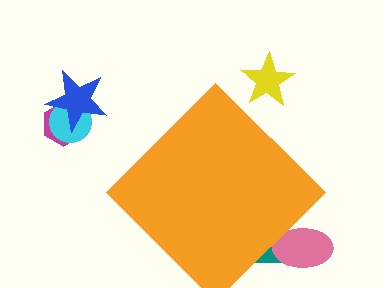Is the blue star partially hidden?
No, the blue star is fully visible.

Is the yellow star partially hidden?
No, the yellow star is fully visible.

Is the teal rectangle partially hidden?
Yes, the teal rectangle is partially hidden behind the orange diamond.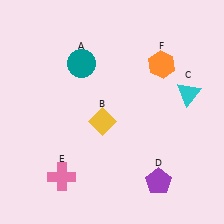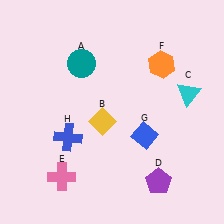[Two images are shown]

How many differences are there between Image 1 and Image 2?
There are 2 differences between the two images.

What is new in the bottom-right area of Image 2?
A blue diamond (G) was added in the bottom-right area of Image 2.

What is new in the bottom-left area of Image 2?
A blue cross (H) was added in the bottom-left area of Image 2.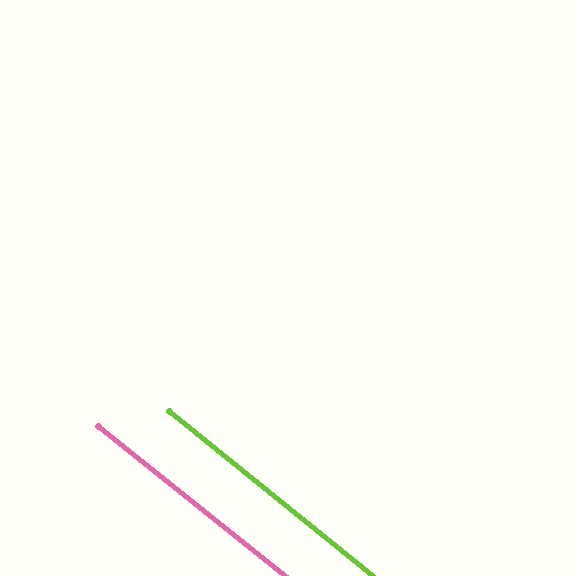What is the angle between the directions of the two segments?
Approximately 0 degrees.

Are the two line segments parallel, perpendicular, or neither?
Parallel — their directions differ by only 0.3°.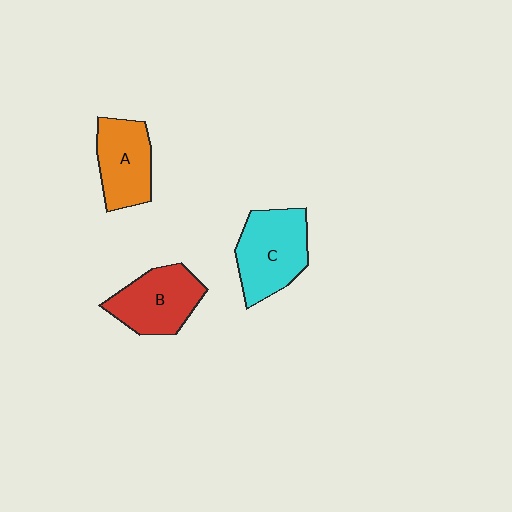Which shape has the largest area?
Shape C (cyan).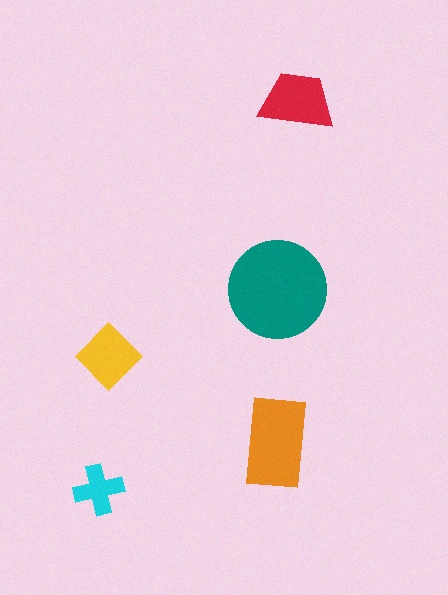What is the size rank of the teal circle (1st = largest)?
1st.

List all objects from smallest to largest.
The cyan cross, the yellow diamond, the red trapezoid, the orange rectangle, the teal circle.